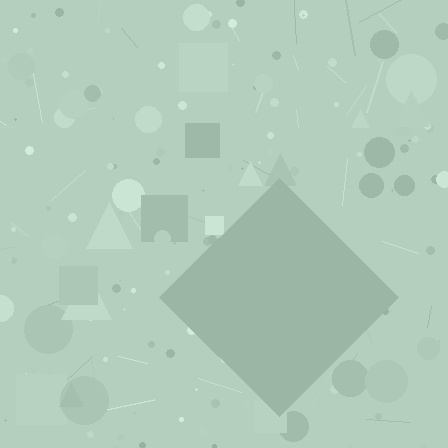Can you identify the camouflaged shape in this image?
The camouflaged shape is a diamond.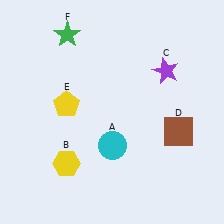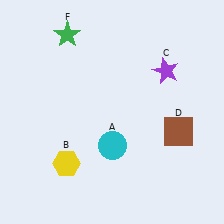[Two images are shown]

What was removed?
The yellow pentagon (E) was removed in Image 2.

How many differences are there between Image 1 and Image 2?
There is 1 difference between the two images.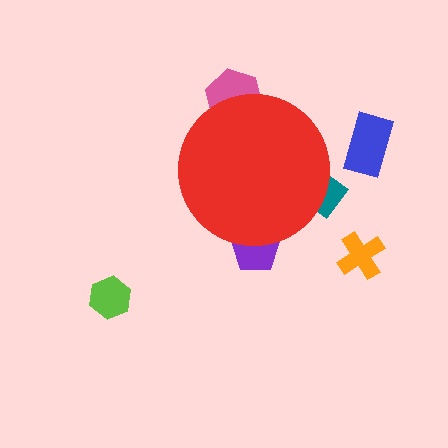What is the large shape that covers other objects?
A red circle.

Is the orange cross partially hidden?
No, the orange cross is fully visible.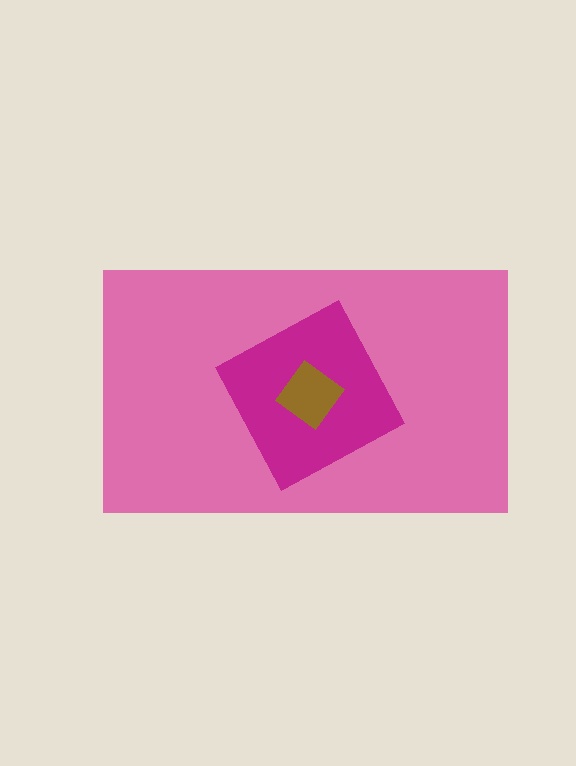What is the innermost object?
The brown diamond.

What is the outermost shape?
The pink rectangle.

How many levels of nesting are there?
3.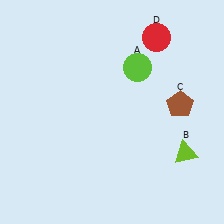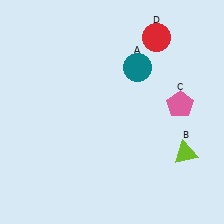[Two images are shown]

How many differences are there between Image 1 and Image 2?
There are 2 differences between the two images.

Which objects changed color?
A changed from lime to teal. C changed from brown to pink.